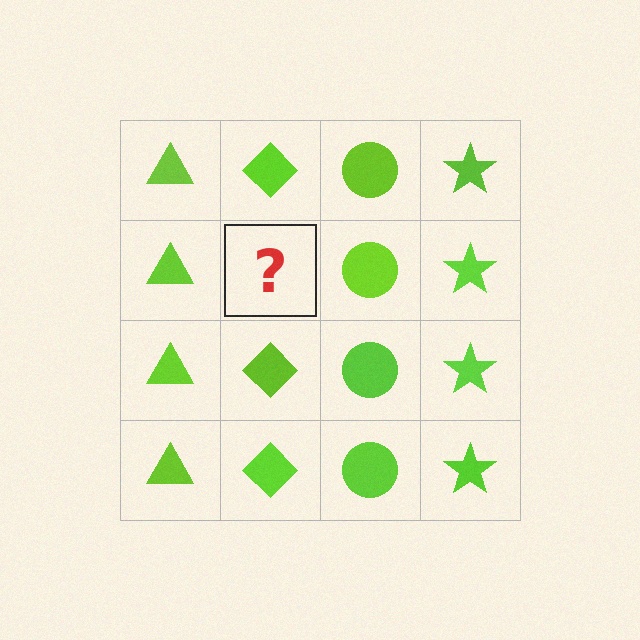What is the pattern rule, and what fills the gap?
The rule is that each column has a consistent shape. The gap should be filled with a lime diamond.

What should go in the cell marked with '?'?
The missing cell should contain a lime diamond.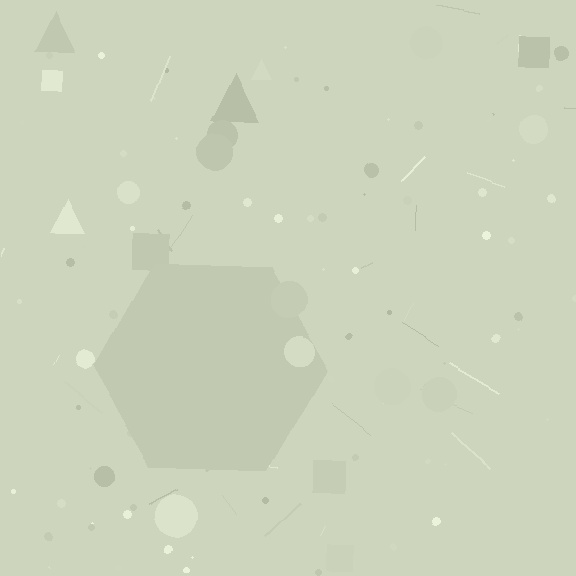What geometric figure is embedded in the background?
A hexagon is embedded in the background.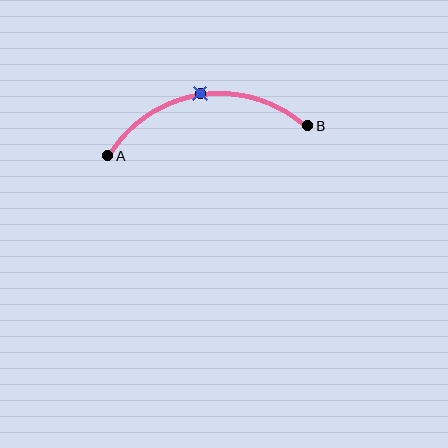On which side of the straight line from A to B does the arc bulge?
The arc bulges above the straight line connecting A and B.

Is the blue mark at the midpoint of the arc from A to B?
Yes. The blue mark lies on the arc at equal arc-length from both A and B — it is the arc midpoint.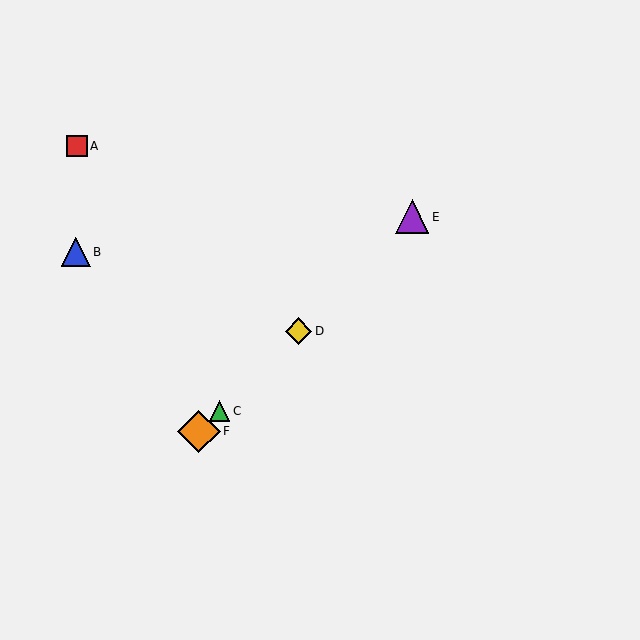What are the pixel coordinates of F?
Object F is at (199, 431).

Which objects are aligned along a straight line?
Objects C, D, E, F are aligned along a straight line.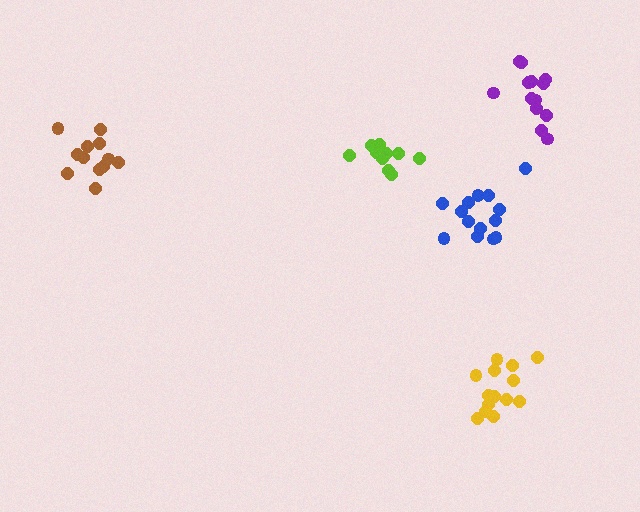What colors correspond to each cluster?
The clusters are colored: brown, purple, blue, yellow, lime.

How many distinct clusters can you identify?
There are 5 distinct clusters.